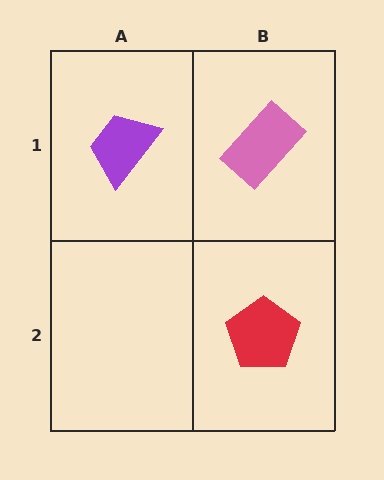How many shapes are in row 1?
2 shapes.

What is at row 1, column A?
A purple trapezoid.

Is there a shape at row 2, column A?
No, that cell is empty.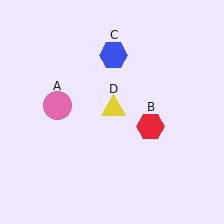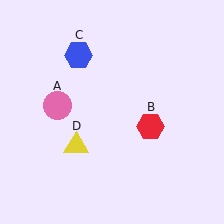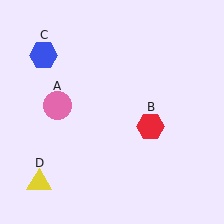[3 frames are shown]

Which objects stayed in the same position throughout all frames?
Pink circle (object A) and red hexagon (object B) remained stationary.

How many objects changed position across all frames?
2 objects changed position: blue hexagon (object C), yellow triangle (object D).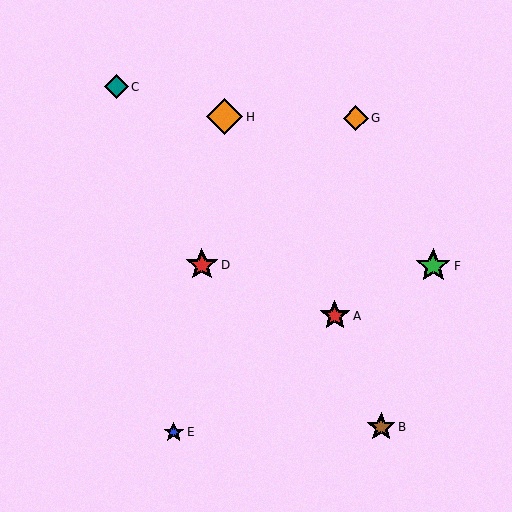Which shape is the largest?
The orange diamond (labeled H) is the largest.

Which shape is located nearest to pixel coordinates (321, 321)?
The red star (labeled A) at (335, 316) is nearest to that location.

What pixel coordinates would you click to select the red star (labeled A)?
Click at (335, 316) to select the red star A.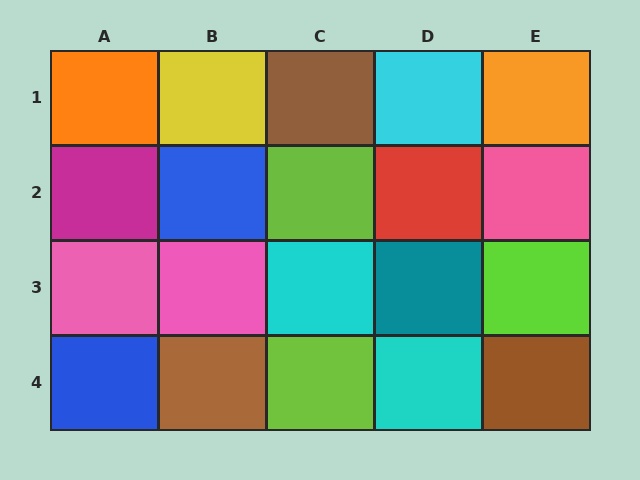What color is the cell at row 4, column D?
Cyan.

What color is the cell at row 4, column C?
Lime.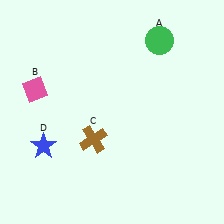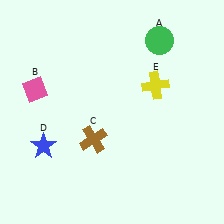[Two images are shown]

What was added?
A yellow cross (E) was added in Image 2.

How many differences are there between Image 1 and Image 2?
There is 1 difference between the two images.